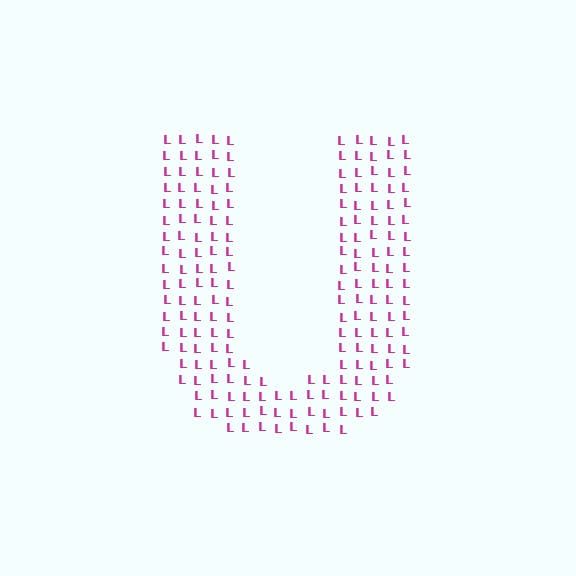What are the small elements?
The small elements are letter L's.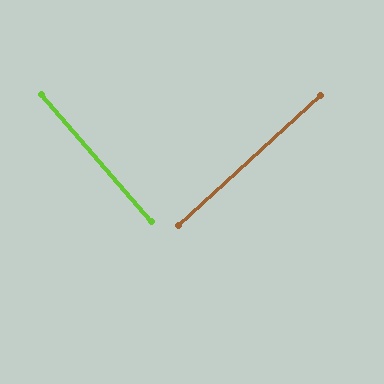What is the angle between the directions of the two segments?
Approximately 88 degrees.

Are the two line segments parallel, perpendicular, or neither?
Perpendicular — they meet at approximately 88°.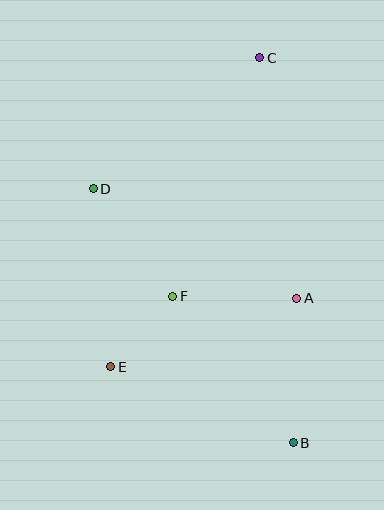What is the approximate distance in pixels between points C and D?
The distance between C and D is approximately 212 pixels.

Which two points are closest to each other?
Points E and F are closest to each other.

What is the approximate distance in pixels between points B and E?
The distance between B and E is approximately 198 pixels.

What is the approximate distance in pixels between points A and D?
The distance between A and D is approximately 231 pixels.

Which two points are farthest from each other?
Points B and C are farthest from each other.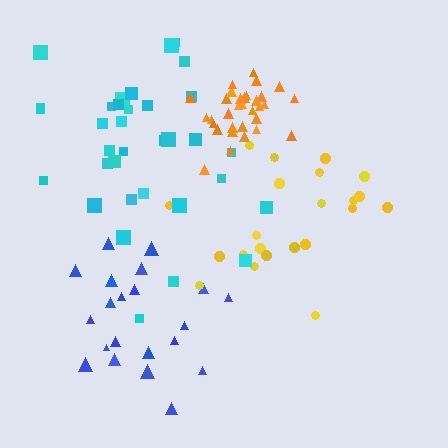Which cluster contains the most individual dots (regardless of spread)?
Cyan (34).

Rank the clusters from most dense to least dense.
orange, blue, cyan, yellow.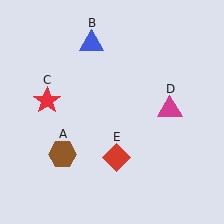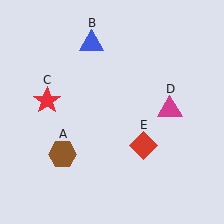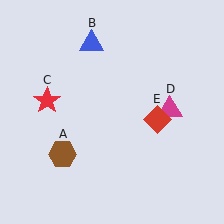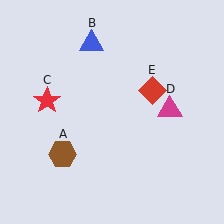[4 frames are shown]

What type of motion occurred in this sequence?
The red diamond (object E) rotated counterclockwise around the center of the scene.